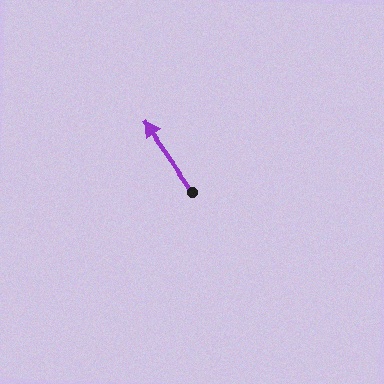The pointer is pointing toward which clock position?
Roughly 11 o'clock.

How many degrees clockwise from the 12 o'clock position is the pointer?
Approximately 325 degrees.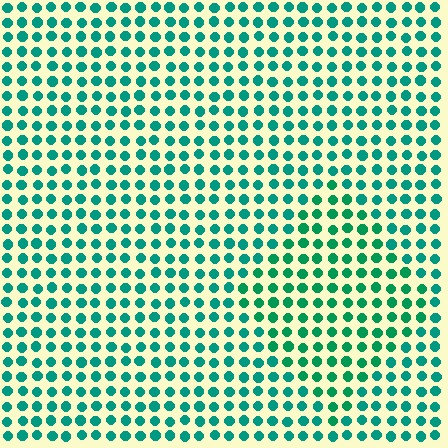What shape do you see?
I see a diamond.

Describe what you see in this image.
The image is filled with small teal elements in a uniform arrangement. A diamond-shaped region is visible where the elements are tinted to a slightly different hue, forming a subtle color boundary.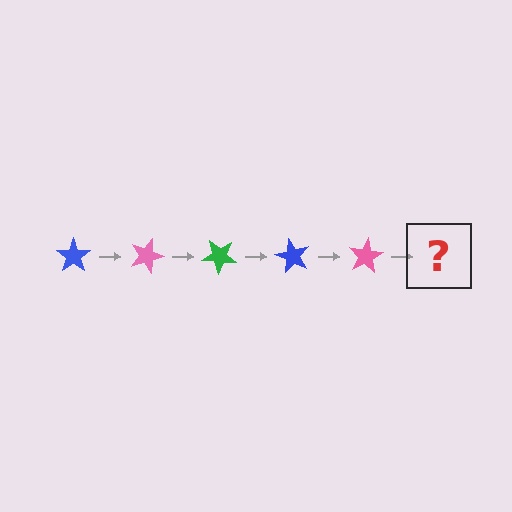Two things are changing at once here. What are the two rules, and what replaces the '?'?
The two rules are that it rotates 20 degrees each step and the color cycles through blue, pink, and green. The '?' should be a green star, rotated 100 degrees from the start.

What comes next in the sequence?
The next element should be a green star, rotated 100 degrees from the start.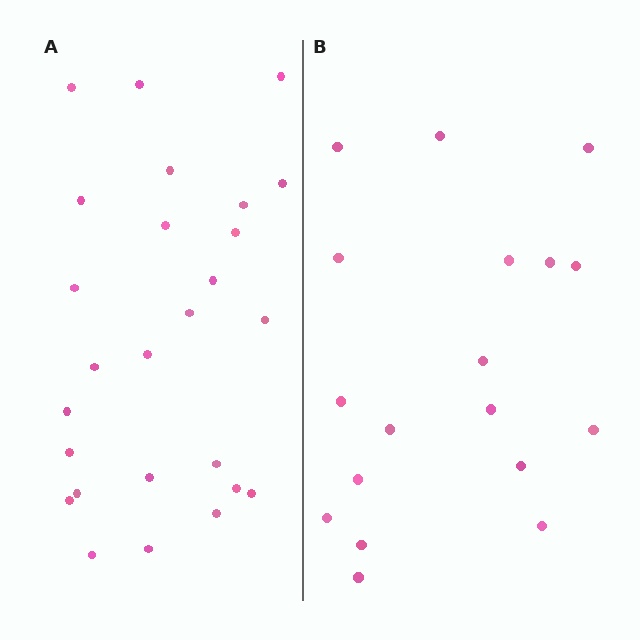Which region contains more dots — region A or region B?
Region A (the left region) has more dots.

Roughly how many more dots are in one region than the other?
Region A has roughly 8 or so more dots than region B.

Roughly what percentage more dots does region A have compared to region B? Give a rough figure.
About 45% more.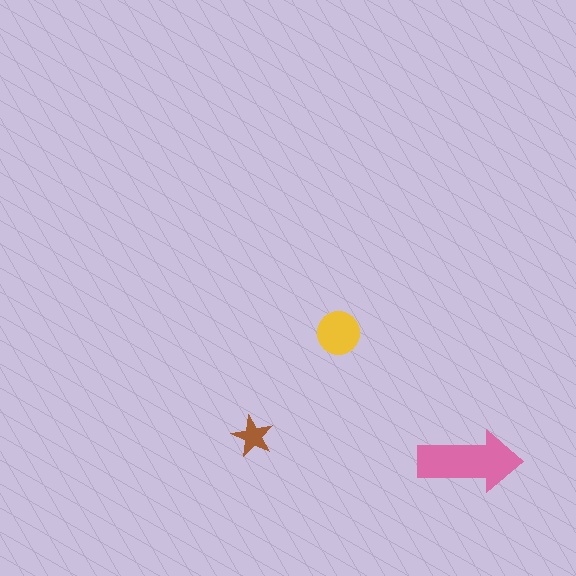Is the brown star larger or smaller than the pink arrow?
Smaller.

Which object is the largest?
The pink arrow.